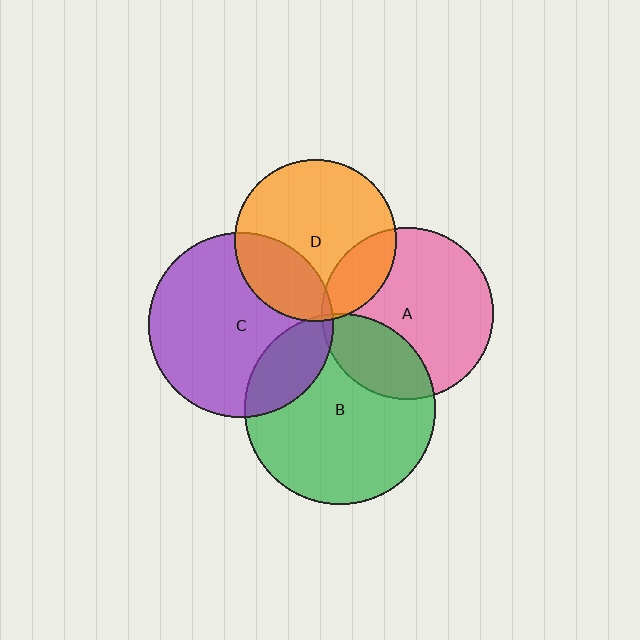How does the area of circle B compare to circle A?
Approximately 1.2 times.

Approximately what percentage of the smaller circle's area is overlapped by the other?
Approximately 5%.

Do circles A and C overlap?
Yes.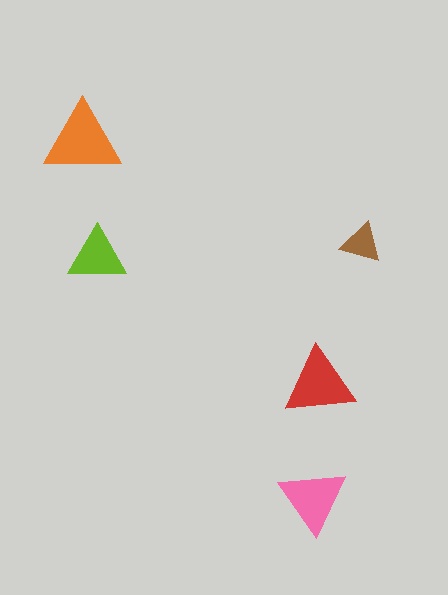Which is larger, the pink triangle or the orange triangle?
The orange one.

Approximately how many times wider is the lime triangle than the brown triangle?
About 1.5 times wider.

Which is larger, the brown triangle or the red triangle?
The red one.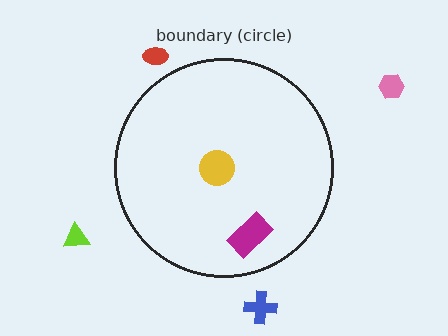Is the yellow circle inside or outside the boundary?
Inside.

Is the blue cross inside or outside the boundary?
Outside.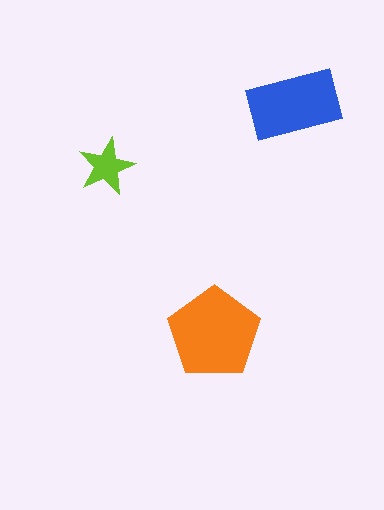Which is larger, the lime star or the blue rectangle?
The blue rectangle.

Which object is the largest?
The orange pentagon.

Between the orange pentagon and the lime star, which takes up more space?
The orange pentagon.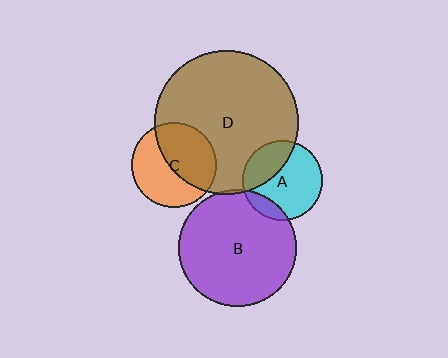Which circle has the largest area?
Circle D (brown).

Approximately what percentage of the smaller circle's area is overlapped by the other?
Approximately 15%.